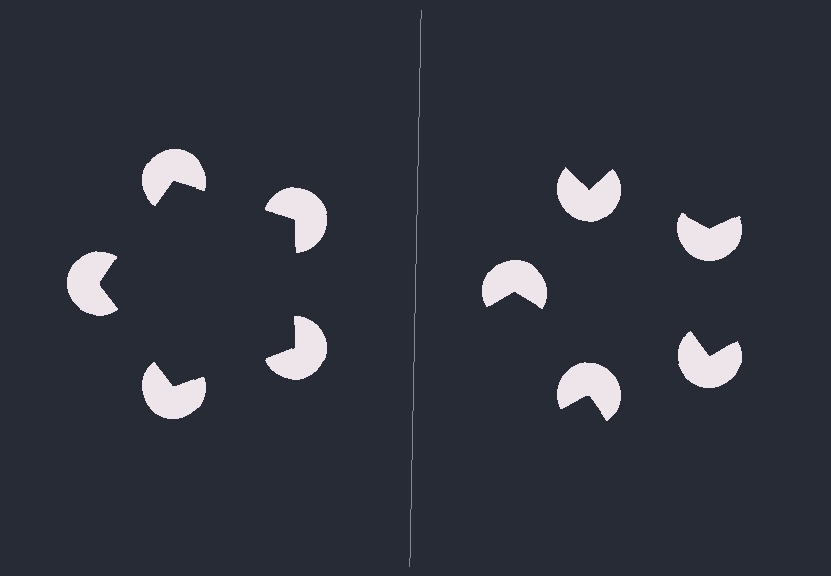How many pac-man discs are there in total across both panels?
10 — 5 on each side.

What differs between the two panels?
The pac-man discs are positioned identically on both sides; only the wedge orientations differ. On the left they align to a pentagon; on the right they are misaligned.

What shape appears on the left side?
An illusory pentagon.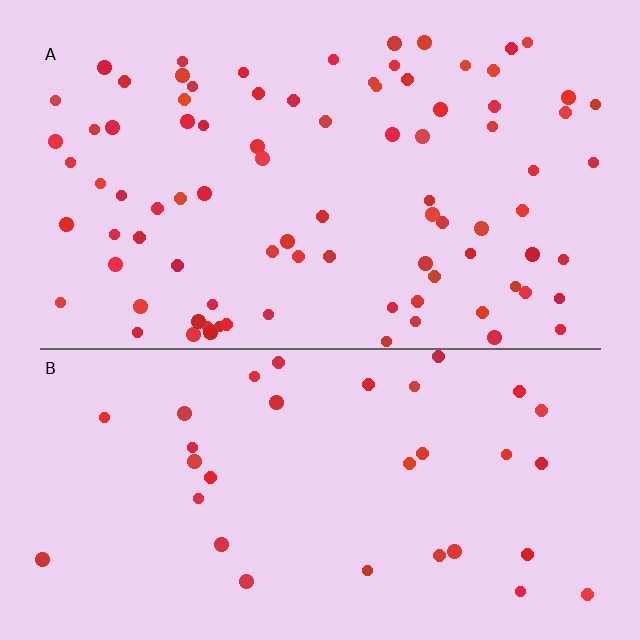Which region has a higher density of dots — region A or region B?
A (the top).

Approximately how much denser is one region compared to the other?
Approximately 2.6× — region A over region B.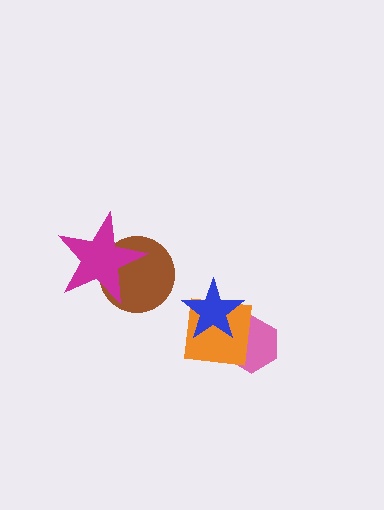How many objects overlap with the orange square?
2 objects overlap with the orange square.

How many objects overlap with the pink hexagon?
2 objects overlap with the pink hexagon.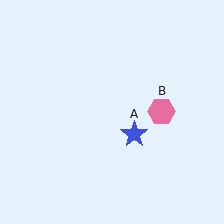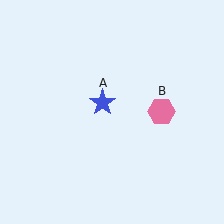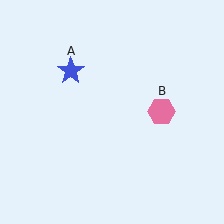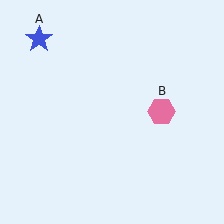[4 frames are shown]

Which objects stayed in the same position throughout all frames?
Pink hexagon (object B) remained stationary.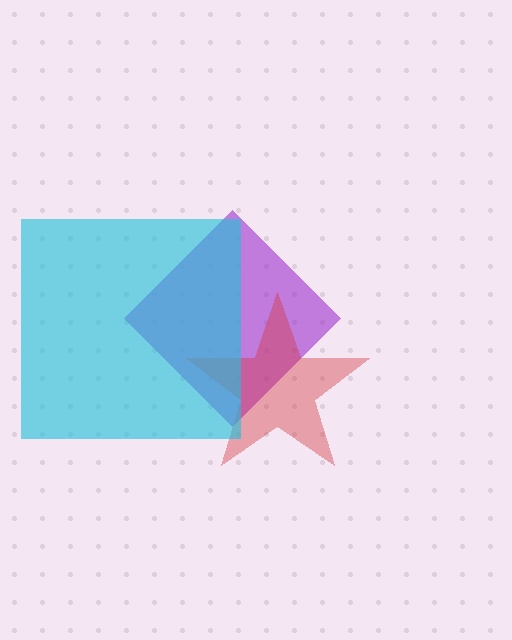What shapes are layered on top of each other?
The layered shapes are: a purple diamond, a red star, a cyan square.